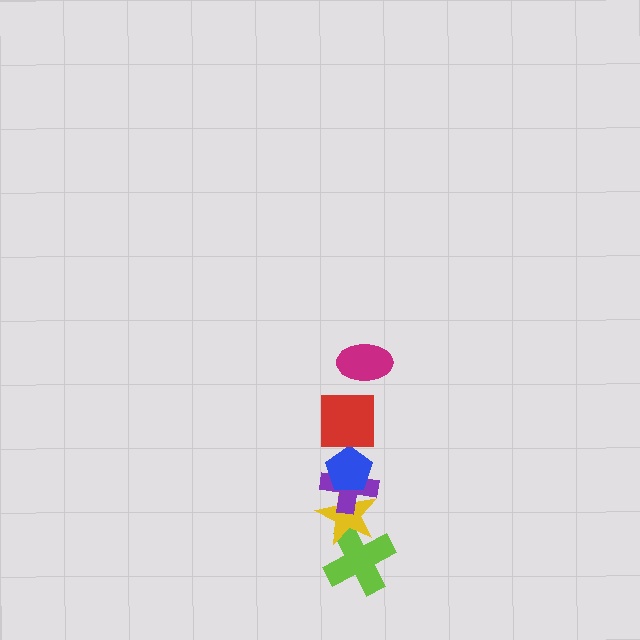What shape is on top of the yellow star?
The purple cross is on top of the yellow star.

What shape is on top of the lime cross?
The yellow star is on top of the lime cross.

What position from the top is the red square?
The red square is 2nd from the top.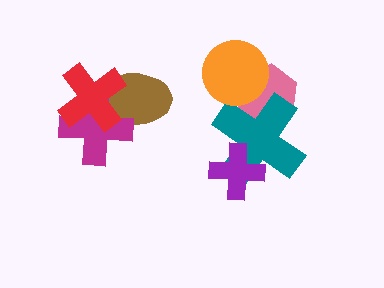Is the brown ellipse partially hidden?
Yes, it is partially covered by another shape.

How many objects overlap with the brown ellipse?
2 objects overlap with the brown ellipse.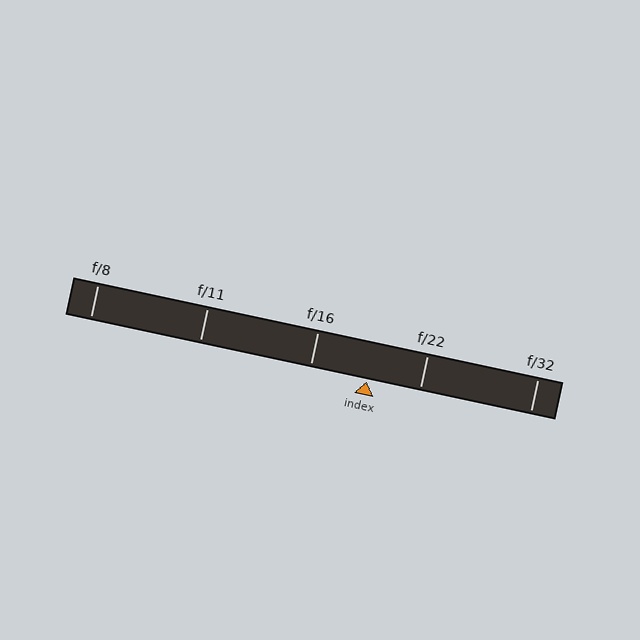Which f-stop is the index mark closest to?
The index mark is closest to f/22.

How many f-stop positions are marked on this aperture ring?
There are 5 f-stop positions marked.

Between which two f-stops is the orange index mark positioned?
The index mark is between f/16 and f/22.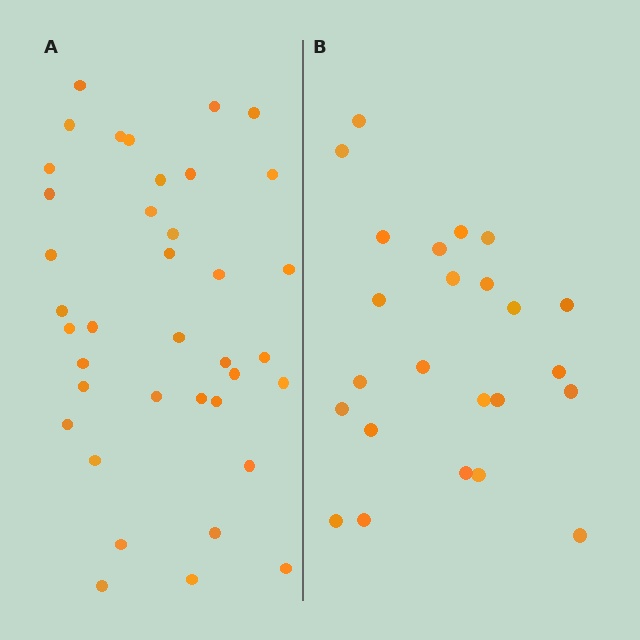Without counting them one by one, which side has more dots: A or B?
Region A (the left region) has more dots.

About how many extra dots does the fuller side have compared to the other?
Region A has approximately 15 more dots than region B.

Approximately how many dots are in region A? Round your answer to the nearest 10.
About 40 dots. (The exact count is 38, which rounds to 40.)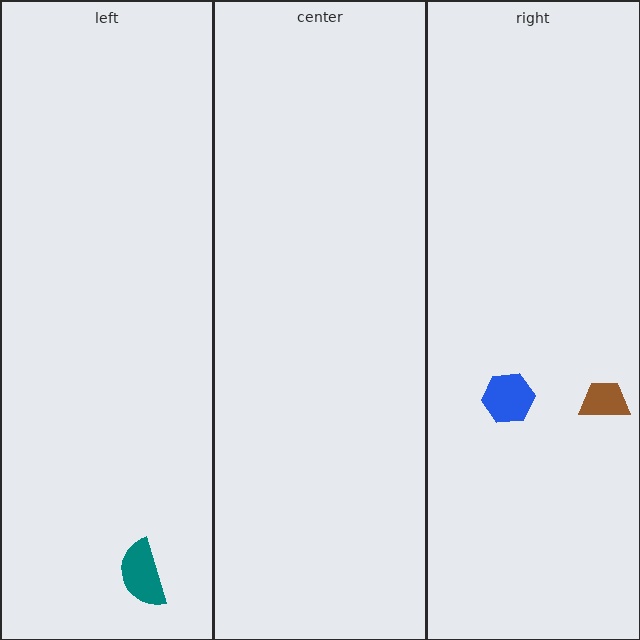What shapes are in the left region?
The teal semicircle.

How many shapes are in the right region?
2.